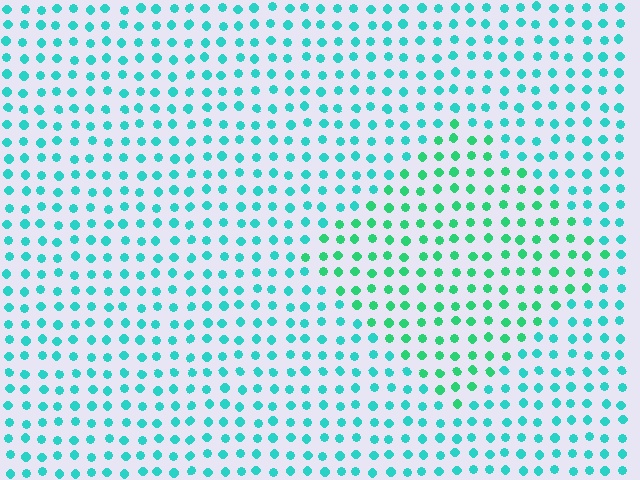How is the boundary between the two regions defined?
The boundary is defined purely by a slight shift in hue (about 29 degrees). Spacing, size, and orientation are identical on both sides.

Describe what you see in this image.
The image is filled with small cyan elements in a uniform arrangement. A diamond-shaped region is visible where the elements are tinted to a slightly different hue, forming a subtle color boundary.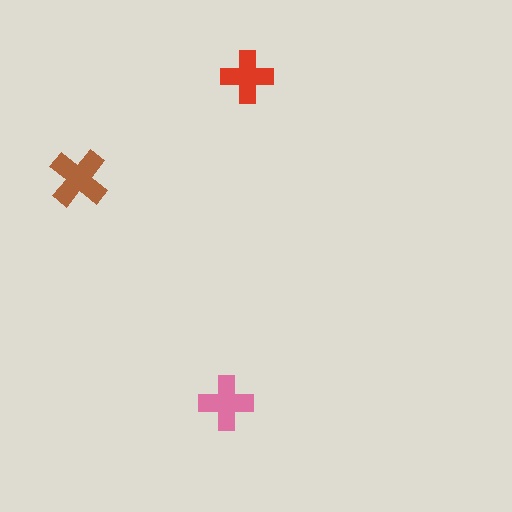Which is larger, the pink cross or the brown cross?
The brown one.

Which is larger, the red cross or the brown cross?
The brown one.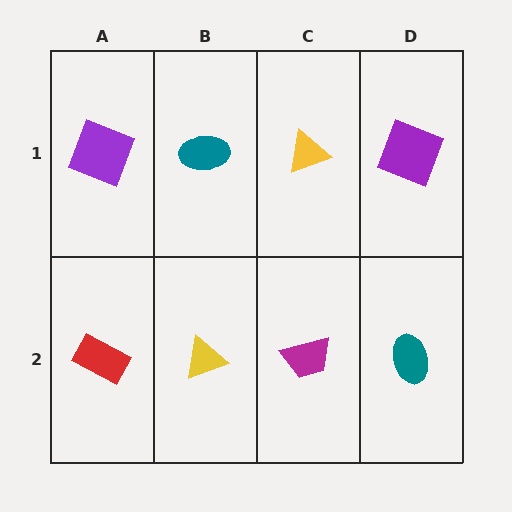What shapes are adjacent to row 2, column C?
A yellow triangle (row 1, column C), a yellow triangle (row 2, column B), a teal ellipse (row 2, column D).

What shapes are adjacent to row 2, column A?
A purple square (row 1, column A), a yellow triangle (row 2, column B).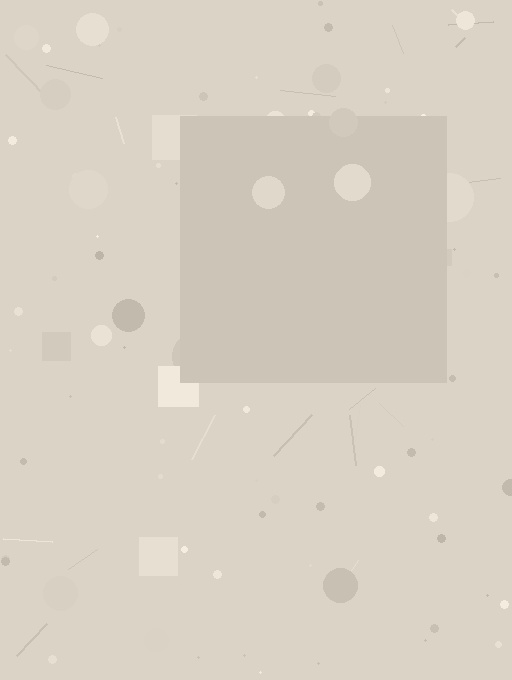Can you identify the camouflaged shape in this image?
The camouflaged shape is a square.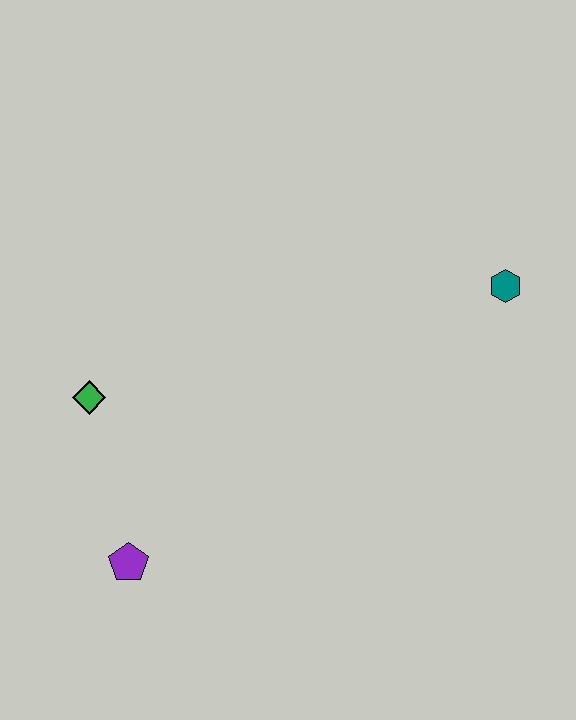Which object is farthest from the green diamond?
The teal hexagon is farthest from the green diamond.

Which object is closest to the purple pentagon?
The green diamond is closest to the purple pentagon.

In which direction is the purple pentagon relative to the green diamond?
The purple pentagon is below the green diamond.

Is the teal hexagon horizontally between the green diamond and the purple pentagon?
No